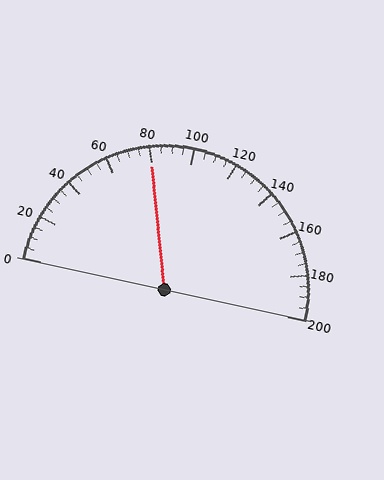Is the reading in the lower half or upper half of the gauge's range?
The reading is in the lower half of the range (0 to 200).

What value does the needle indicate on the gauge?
The needle indicates approximately 80.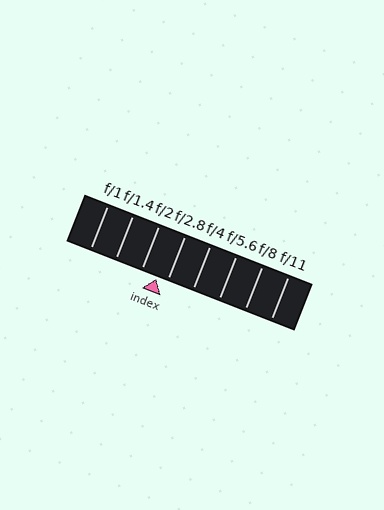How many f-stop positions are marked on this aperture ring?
There are 8 f-stop positions marked.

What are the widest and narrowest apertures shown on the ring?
The widest aperture shown is f/1 and the narrowest is f/11.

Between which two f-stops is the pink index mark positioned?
The index mark is between f/2 and f/2.8.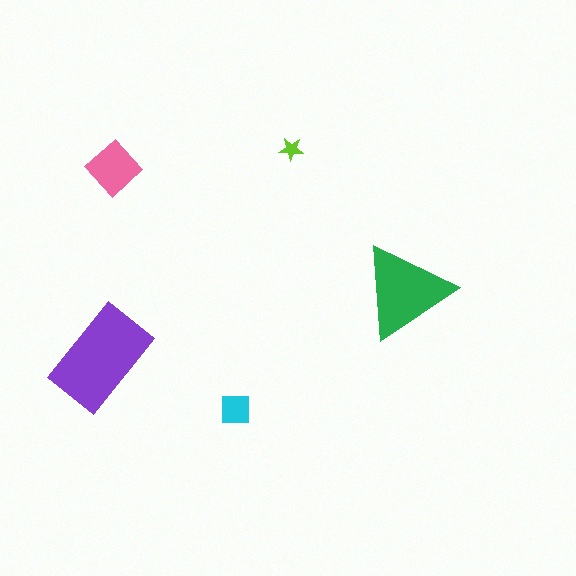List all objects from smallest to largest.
The lime star, the cyan square, the pink diamond, the green triangle, the purple rectangle.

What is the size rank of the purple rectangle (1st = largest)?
1st.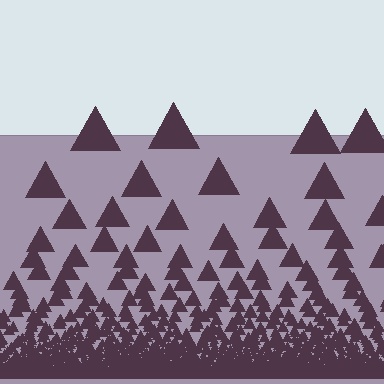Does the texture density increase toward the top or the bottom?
Density increases toward the bottom.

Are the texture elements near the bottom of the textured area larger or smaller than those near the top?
Smaller. The gradient is inverted — elements near the bottom are smaller and denser.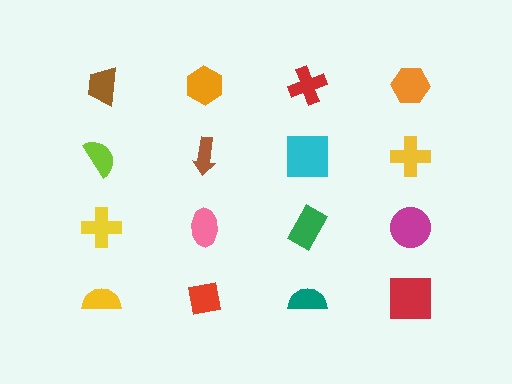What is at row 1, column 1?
A brown trapezoid.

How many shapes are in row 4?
4 shapes.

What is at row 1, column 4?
An orange hexagon.